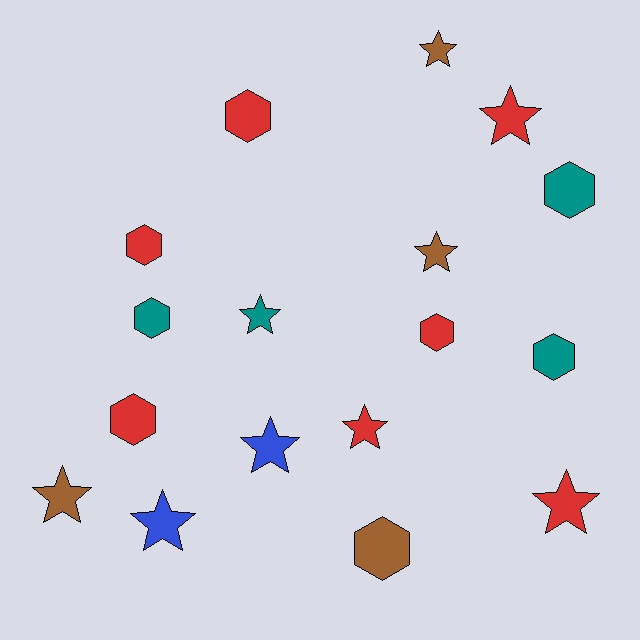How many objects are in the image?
There are 17 objects.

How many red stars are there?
There are 3 red stars.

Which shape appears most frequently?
Star, with 9 objects.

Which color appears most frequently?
Red, with 7 objects.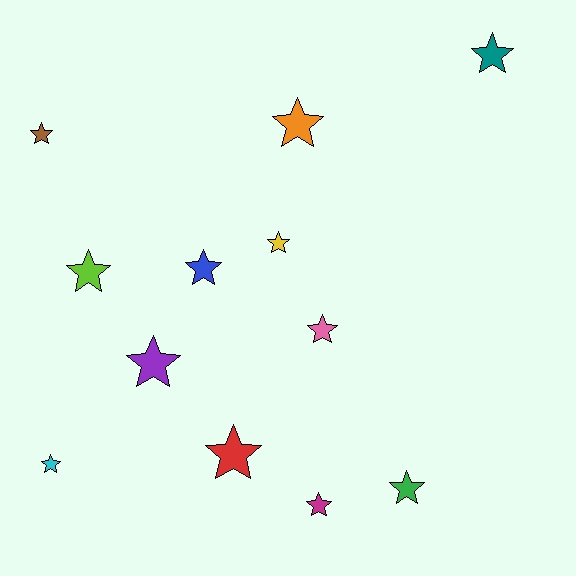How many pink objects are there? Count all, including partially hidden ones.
There is 1 pink object.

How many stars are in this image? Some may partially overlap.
There are 12 stars.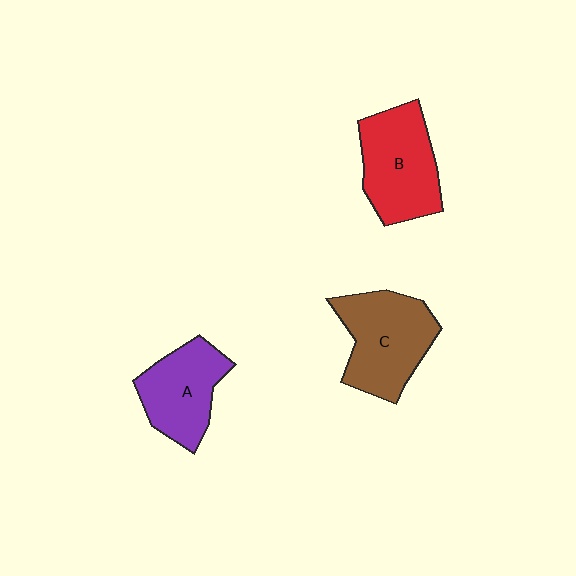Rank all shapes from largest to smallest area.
From largest to smallest: C (brown), B (red), A (purple).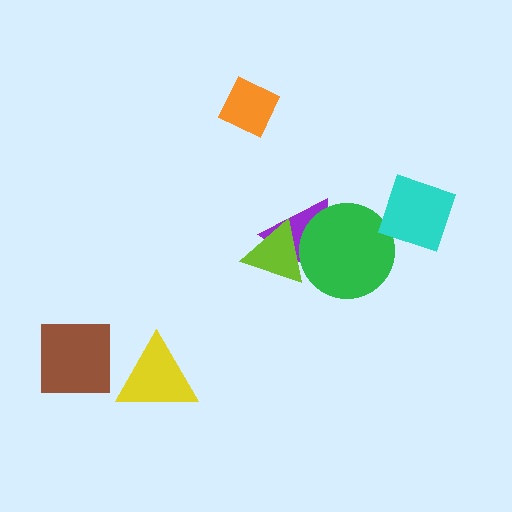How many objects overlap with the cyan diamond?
1 object overlaps with the cyan diamond.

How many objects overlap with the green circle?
3 objects overlap with the green circle.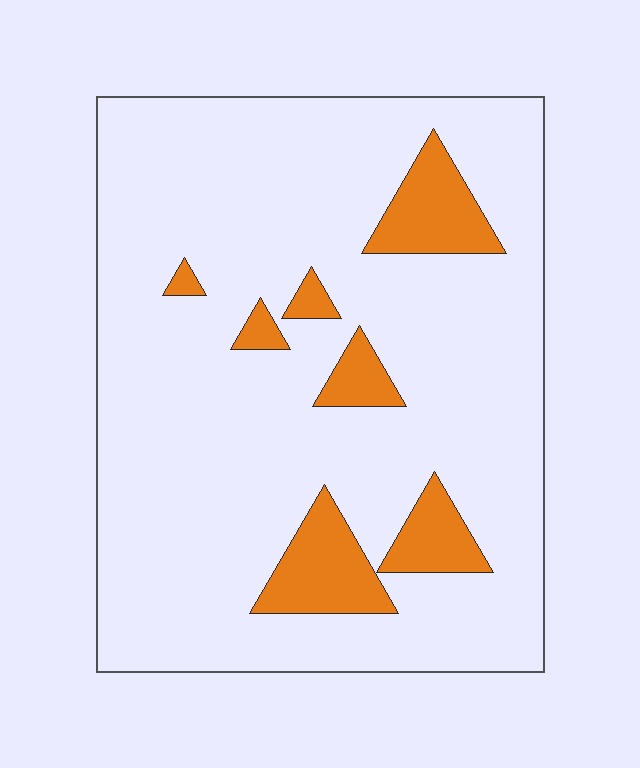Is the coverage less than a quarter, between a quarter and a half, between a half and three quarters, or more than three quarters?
Less than a quarter.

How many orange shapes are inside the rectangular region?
7.